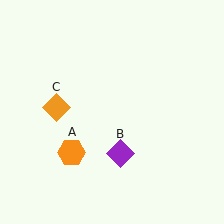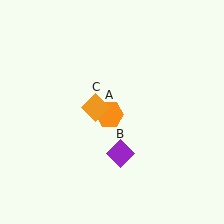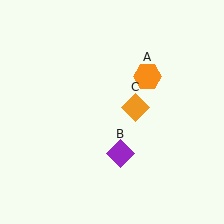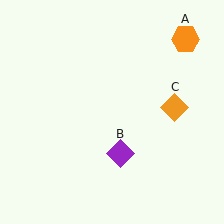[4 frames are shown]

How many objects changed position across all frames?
2 objects changed position: orange hexagon (object A), orange diamond (object C).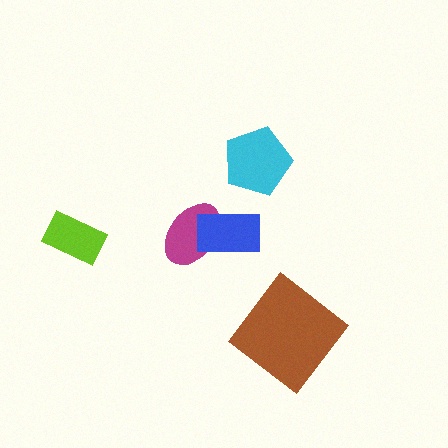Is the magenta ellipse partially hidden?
Yes, it is partially covered by another shape.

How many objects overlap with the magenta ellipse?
1 object overlaps with the magenta ellipse.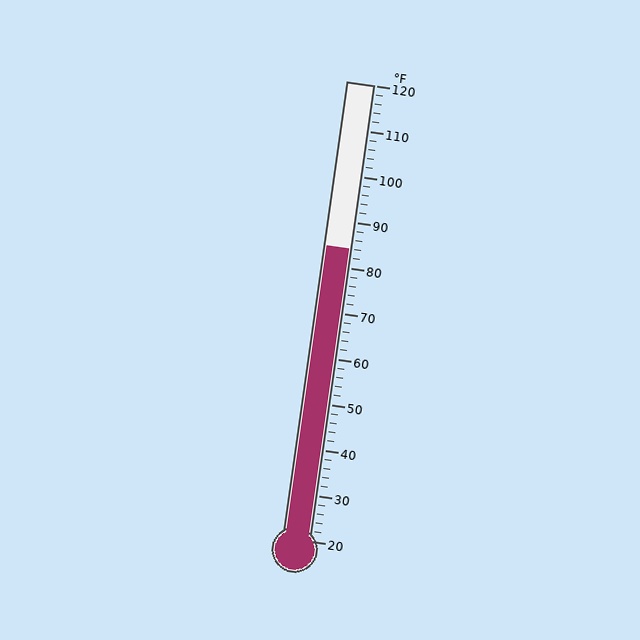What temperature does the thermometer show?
The thermometer shows approximately 84°F.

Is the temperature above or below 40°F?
The temperature is above 40°F.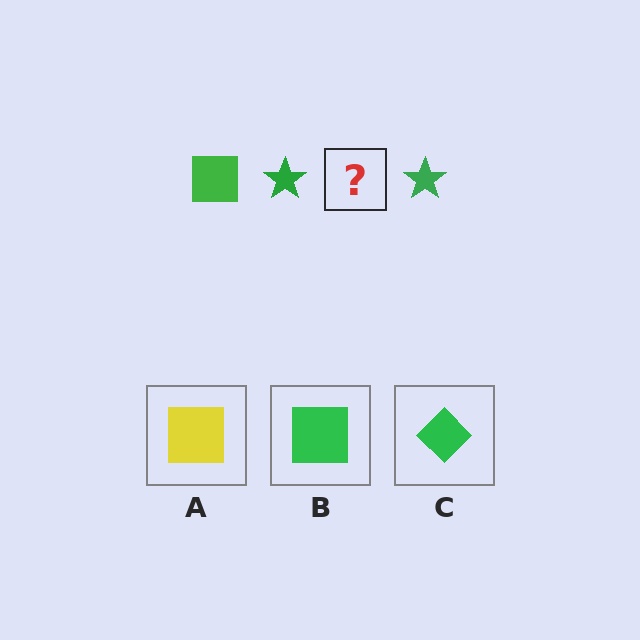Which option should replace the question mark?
Option B.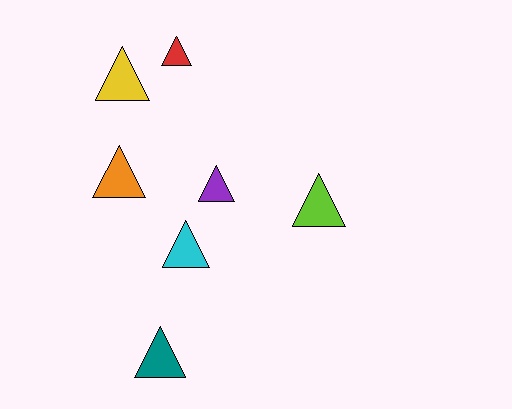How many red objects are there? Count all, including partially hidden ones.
There is 1 red object.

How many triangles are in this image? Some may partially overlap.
There are 7 triangles.